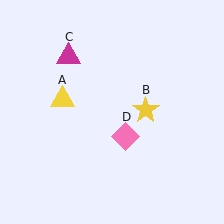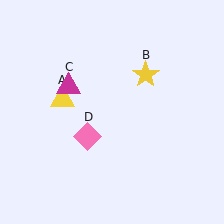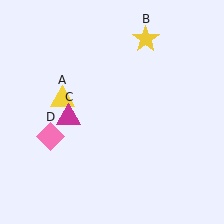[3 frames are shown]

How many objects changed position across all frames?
3 objects changed position: yellow star (object B), magenta triangle (object C), pink diamond (object D).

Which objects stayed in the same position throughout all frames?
Yellow triangle (object A) remained stationary.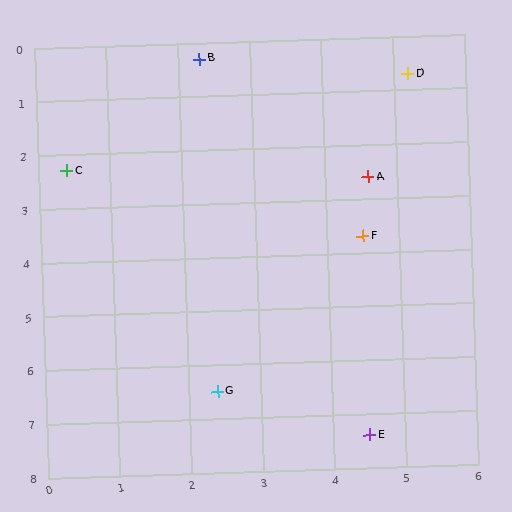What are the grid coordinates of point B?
Point B is at approximately (2.3, 0.3).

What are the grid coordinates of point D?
Point D is at approximately (5.2, 0.7).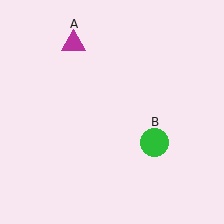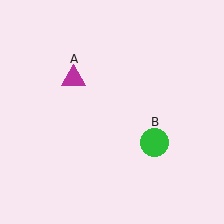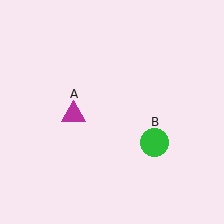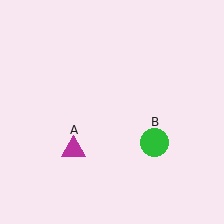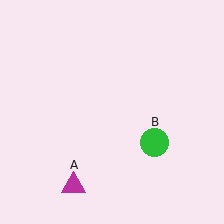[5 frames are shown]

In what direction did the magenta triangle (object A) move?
The magenta triangle (object A) moved down.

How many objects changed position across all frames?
1 object changed position: magenta triangle (object A).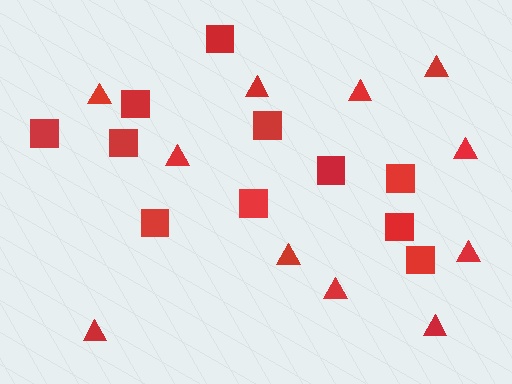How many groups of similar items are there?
There are 2 groups: one group of triangles (11) and one group of squares (11).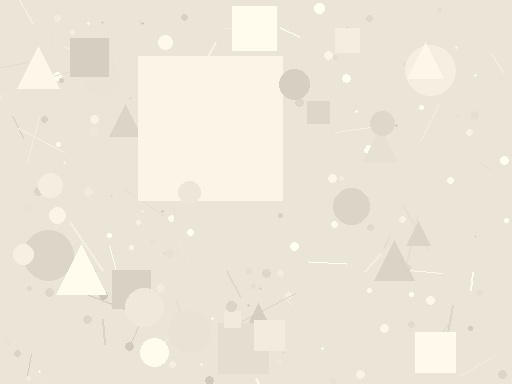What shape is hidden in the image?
A square is hidden in the image.